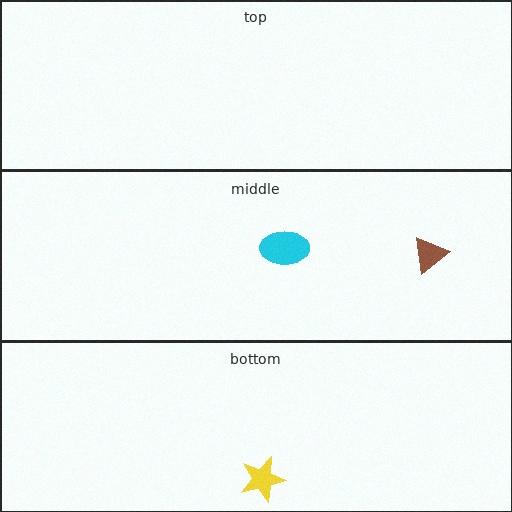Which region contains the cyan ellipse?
The middle region.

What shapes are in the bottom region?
The yellow star.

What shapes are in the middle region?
The brown triangle, the cyan ellipse.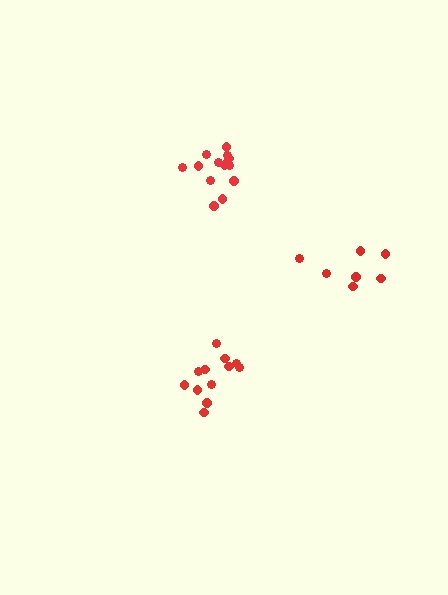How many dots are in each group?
Group 1: 12 dots, Group 2: 13 dots, Group 3: 7 dots (32 total).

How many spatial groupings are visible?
There are 3 spatial groupings.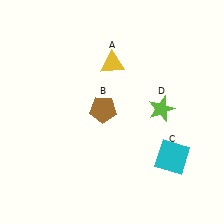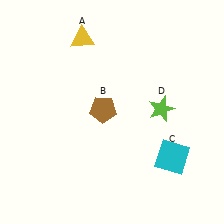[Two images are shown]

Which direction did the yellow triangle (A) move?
The yellow triangle (A) moved left.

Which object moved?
The yellow triangle (A) moved left.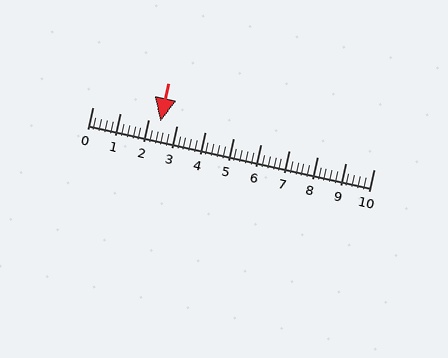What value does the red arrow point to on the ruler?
The red arrow points to approximately 2.4.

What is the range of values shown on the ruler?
The ruler shows values from 0 to 10.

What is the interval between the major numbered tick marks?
The major tick marks are spaced 1 units apart.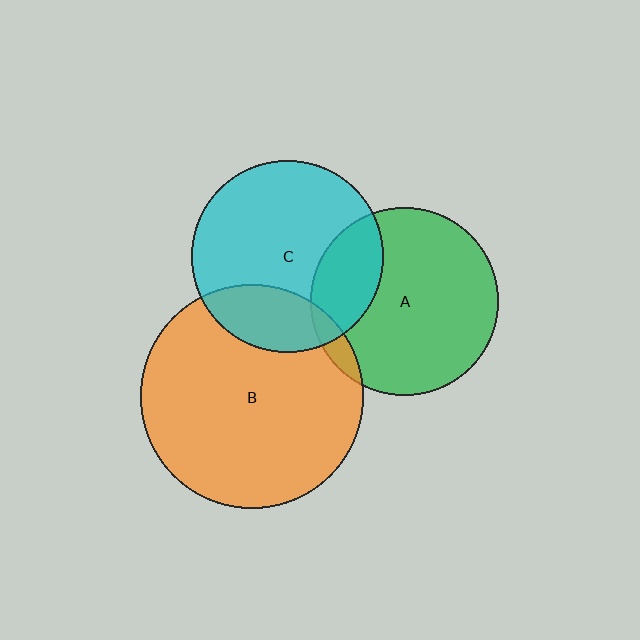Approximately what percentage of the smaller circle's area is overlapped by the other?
Approximately 25%.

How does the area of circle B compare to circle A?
Approximately 1.4 times.